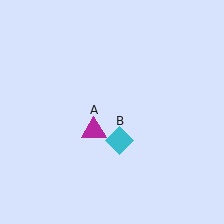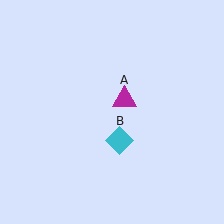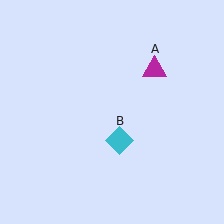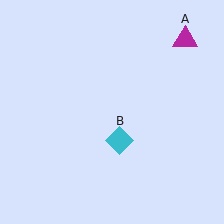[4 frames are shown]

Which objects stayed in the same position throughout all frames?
Cyan diamond (object B) remained stationary.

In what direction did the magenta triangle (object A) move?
The magenta triangle (object A) moved up and to the right.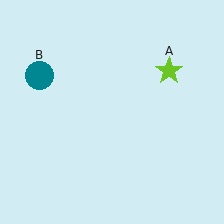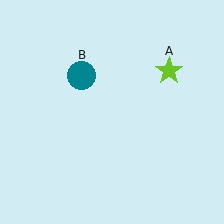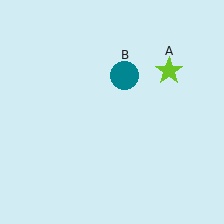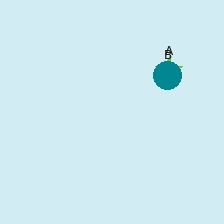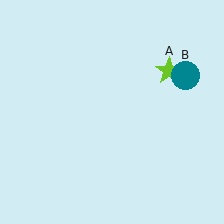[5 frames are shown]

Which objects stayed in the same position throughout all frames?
Lime star (object A) remained stationary.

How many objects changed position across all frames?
1 object changed position: teal circle (object B).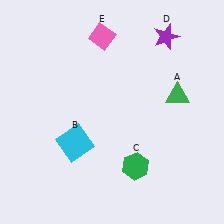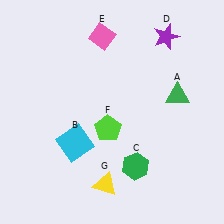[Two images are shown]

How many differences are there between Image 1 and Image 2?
There are 2 differences between the two images.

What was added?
A lime pentagon (F), a yellow triangle (G) were added in Image 2.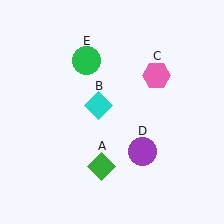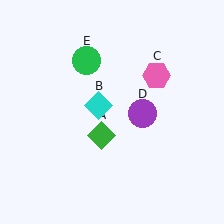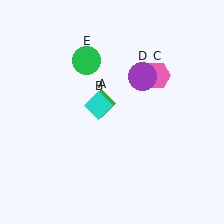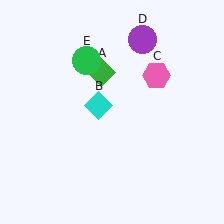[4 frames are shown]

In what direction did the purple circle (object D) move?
The purple circle (object D) moved up.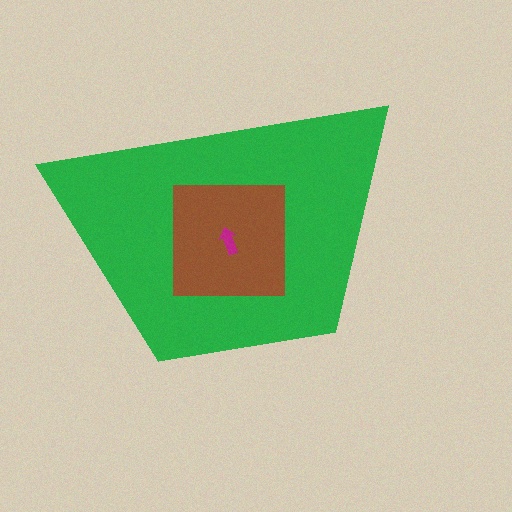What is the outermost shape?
The green trapezoid.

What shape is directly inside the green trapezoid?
The brown square.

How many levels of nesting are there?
3.